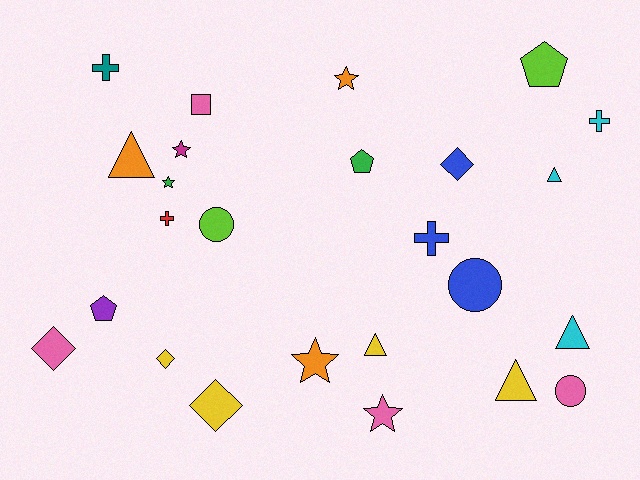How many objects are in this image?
There are 25 objects.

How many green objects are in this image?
There are 2 green objects.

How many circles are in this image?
There are 3 circles.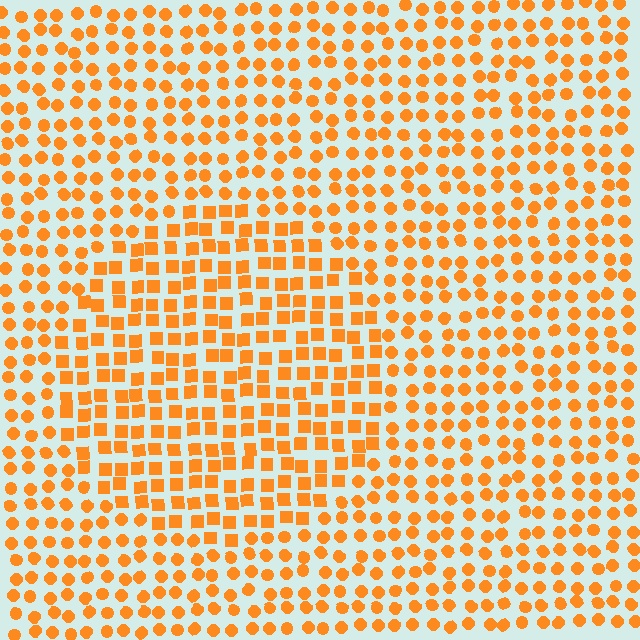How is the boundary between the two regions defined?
The boundary is defined by a change in element shape: squares inside vs. circles outside. All elements share the same color and spacing.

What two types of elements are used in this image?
The image uses squares inside the circle region and circles outside it.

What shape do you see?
I see a circle.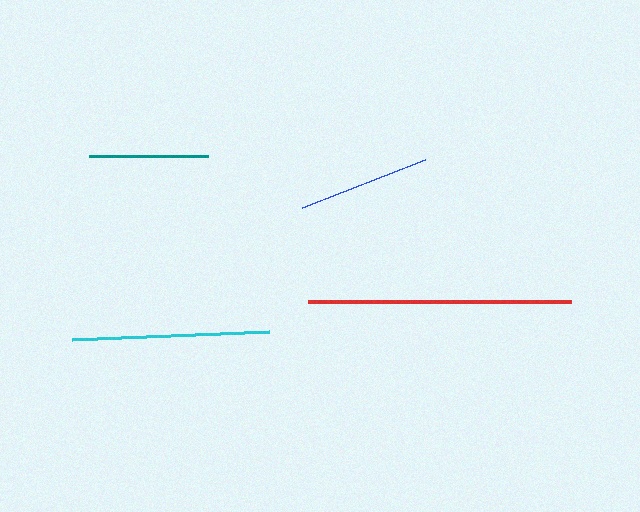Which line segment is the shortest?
The teal line is the shortest at approximately 118 pixels.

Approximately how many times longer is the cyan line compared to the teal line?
The cyan line is approximately 1.7 times the length of the teal line.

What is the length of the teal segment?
The teal segment is approximately 118 pixels long.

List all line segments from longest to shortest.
From longest to shortest: red, cyan, blue, teal.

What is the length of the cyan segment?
The cyan segment is approximately 197 pixels long.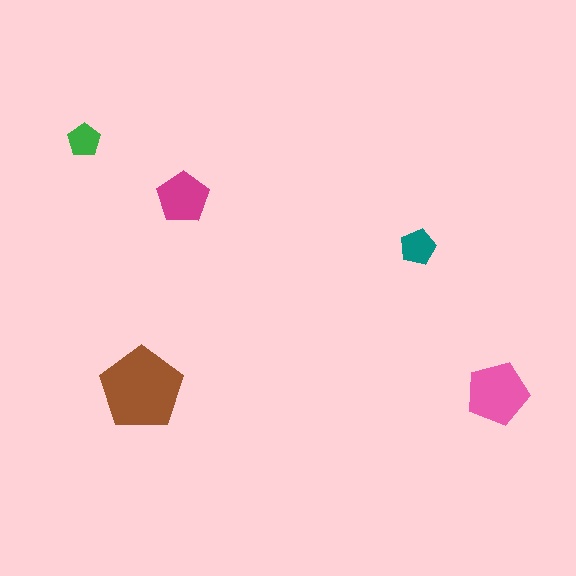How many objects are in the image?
There are 5 objects in the image.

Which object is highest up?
The green pentagon is topmost.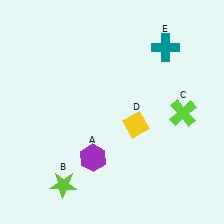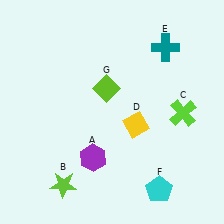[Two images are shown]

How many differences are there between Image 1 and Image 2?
There are 2 differences between the two images.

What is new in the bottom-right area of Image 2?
A cyan pentagon (F) was added in the bottom-right area of Image 2.